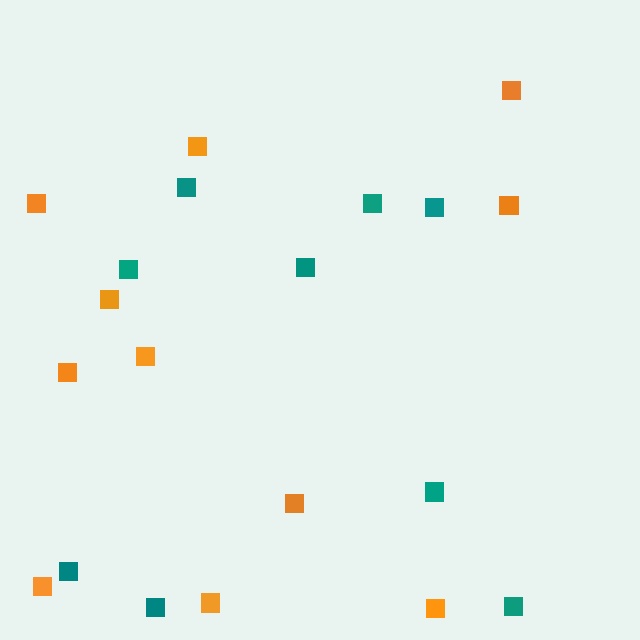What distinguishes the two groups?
There are 2 groups: one group of teal squares (9) and one group of orange squares (11).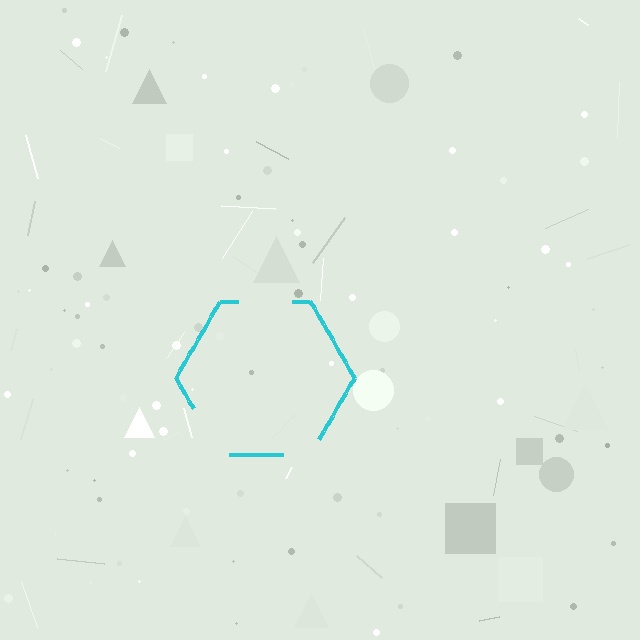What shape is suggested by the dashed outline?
The dashed outline suggests a hexagon.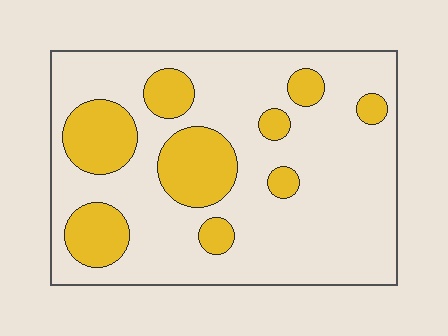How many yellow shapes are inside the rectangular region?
9.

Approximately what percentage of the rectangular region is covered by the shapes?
Approximately 25%.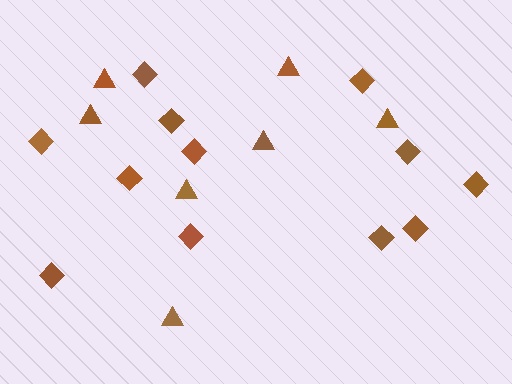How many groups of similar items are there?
There are 2 groups: one group of diamonds (12) and one group of triangles (7).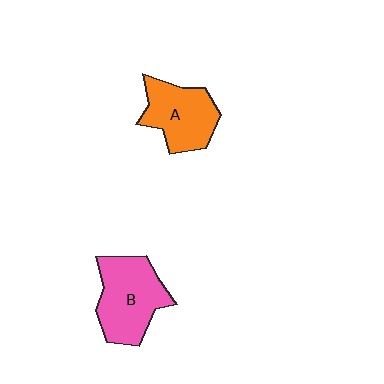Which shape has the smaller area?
Shape A (orange).